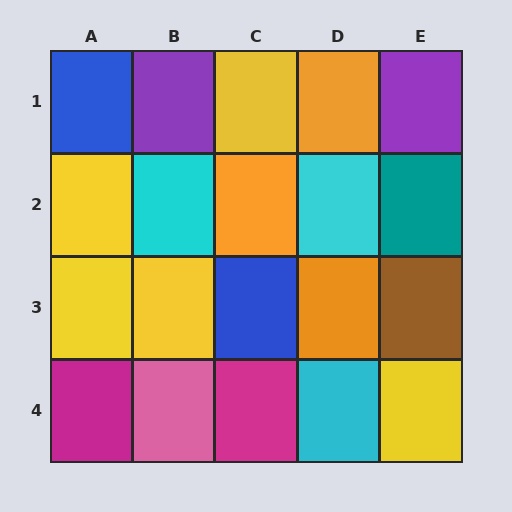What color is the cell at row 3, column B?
Yellow.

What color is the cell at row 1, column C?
Yellow.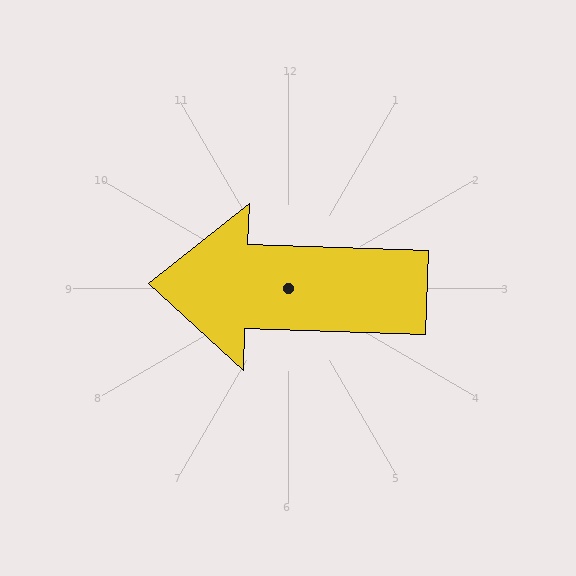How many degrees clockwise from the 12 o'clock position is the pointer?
Approximately 272 degrees.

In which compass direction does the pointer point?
West.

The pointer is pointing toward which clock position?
Roughly 9 o'clock.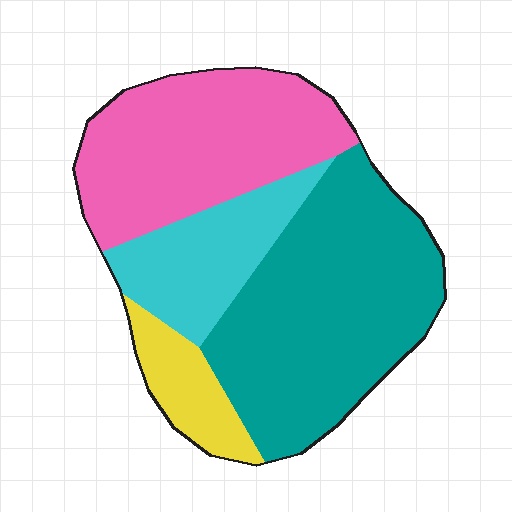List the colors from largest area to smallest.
From largest to smallest: teal, pink, cyan, yellow.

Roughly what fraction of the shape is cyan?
Cyan takes up about one sixth (1/6) of the shape.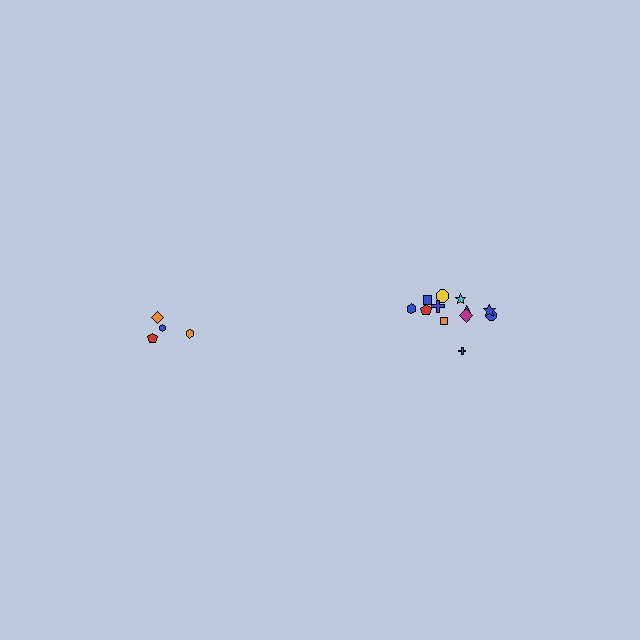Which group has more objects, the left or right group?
The right group.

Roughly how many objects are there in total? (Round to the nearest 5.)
Roughly 15 objects in total.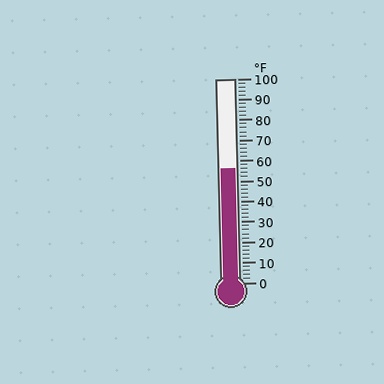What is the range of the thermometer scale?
The thermometer scale ranges from 0°F to 100°F.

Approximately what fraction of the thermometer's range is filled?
The thermometer is filled to approximately 55% of its range.